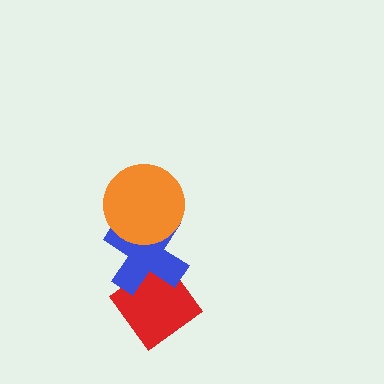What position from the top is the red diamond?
The red diamond is 3rd from the top.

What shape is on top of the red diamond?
The blue cross is on top of the red diamond.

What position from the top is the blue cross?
The blue cross is 2nd from the top.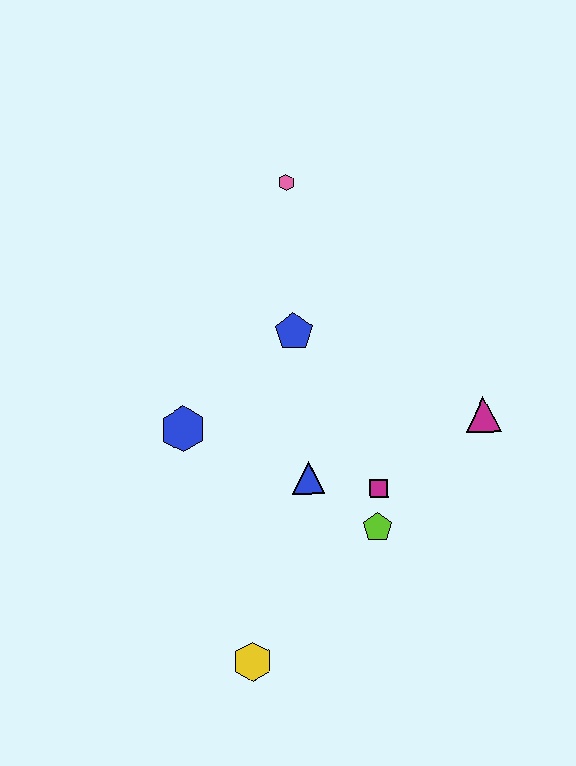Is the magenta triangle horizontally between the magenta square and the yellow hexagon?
No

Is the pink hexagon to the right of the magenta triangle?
No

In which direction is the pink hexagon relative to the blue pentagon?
The pink hexagon is above the blue pentagon.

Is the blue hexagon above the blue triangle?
Yes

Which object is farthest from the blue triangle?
The pink hexagon is farthest from the blue triangle.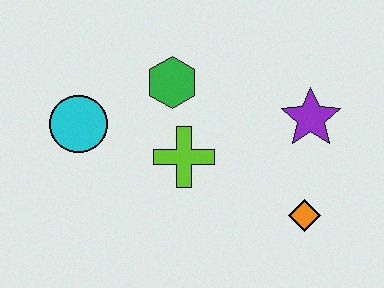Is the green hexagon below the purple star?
No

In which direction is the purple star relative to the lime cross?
The purple star is to the right of the lime cross.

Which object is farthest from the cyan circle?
The orange diamond is farthest from the cyan circle.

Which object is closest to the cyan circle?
The green hexagon is closest to the cyan circle.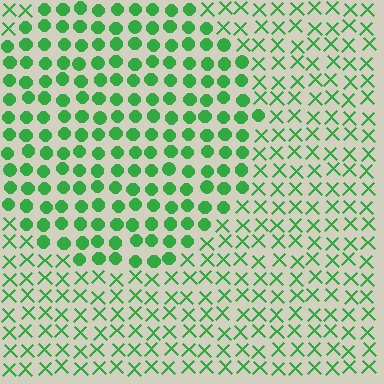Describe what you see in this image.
The image is filled with small green elements arranged in a uniform grid. A circle-shaped region contains circles, while the surrounding area contains X marks. The boundary is defined purely by the change in element shape.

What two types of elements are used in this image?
The image uses circles inside the circle region and X marks outside it.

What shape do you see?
I see a circle.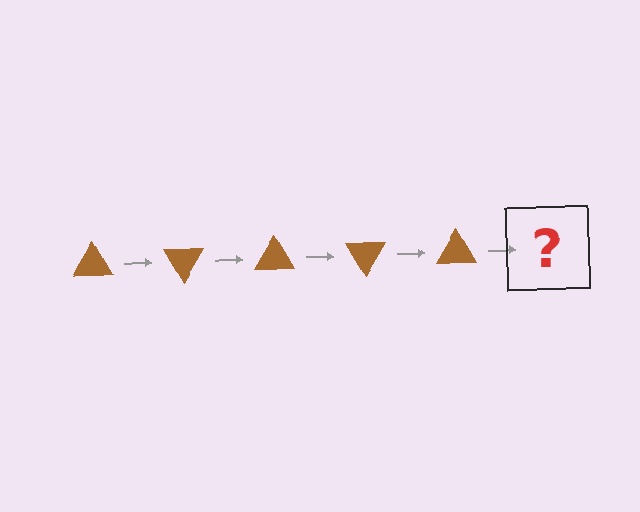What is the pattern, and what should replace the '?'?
The pattern is that the triangle rotates 60 degrees each step. The '?' should be a brown triangle rotated 300 degrees.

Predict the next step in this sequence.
The next step is a brown triangle rotated 300 degrees.